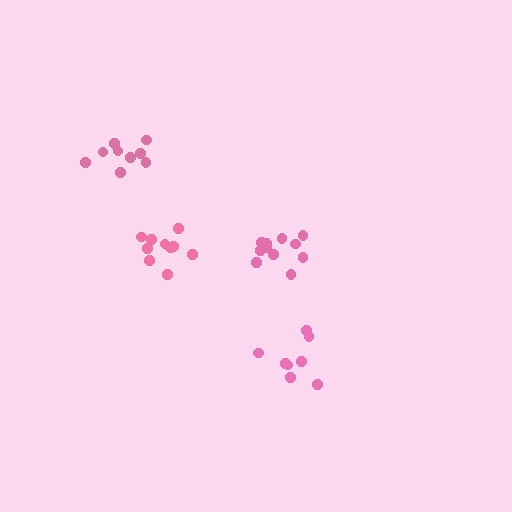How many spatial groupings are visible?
There are 4 spatial groupings.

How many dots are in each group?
Group 1: 11 dots, Group 2: 8 dots, Group 3: 10 dots, Group 4: 9 dots (38 total).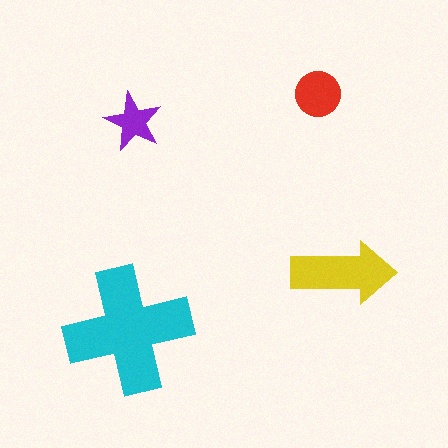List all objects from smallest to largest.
The purple star, the red circle, the yellow arrow, the cyan cross.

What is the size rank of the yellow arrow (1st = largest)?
2nd.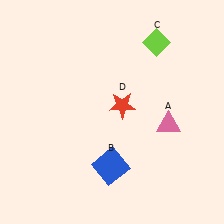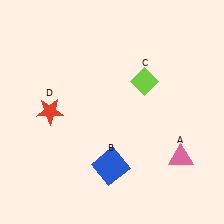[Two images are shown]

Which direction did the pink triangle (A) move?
The pink triangle (A) moved down.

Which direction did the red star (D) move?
The red star (D) moved left.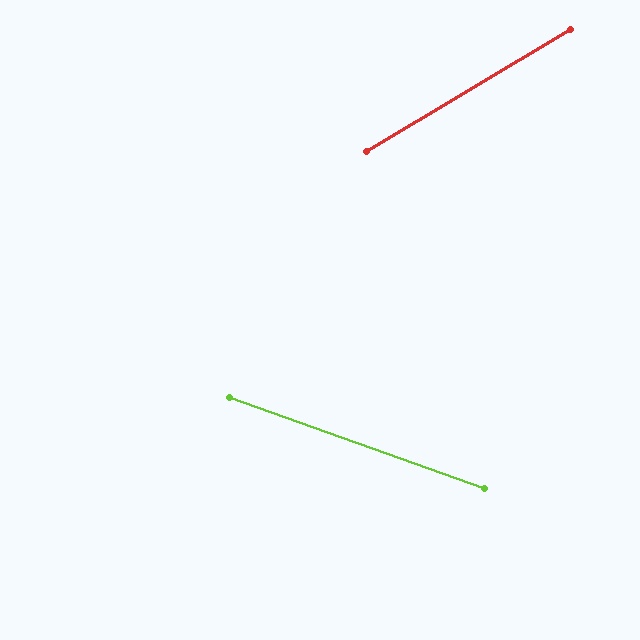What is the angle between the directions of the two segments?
Approximately 50 degrees.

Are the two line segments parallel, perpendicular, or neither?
Neither parallel nor perpendicular — they differ by about 50°.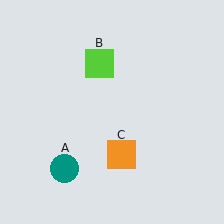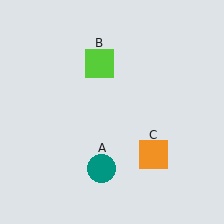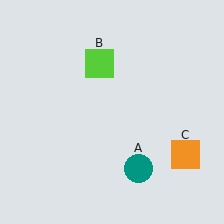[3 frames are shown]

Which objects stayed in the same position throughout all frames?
Lime square (object B) remained stationary.